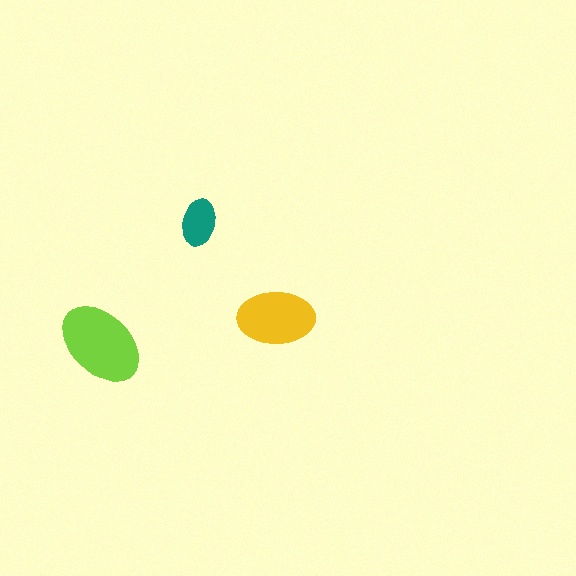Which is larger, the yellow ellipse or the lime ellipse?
The lime one.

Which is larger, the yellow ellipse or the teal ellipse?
The yellow one.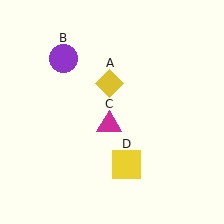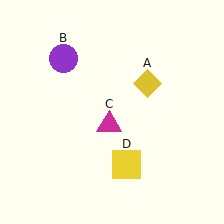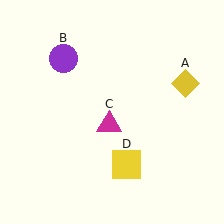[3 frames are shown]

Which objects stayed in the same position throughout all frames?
Purple circle (object B) and magenta triangle (object C) and yellow square (object D) remained stationary.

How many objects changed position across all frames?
1 object changed position: yellow diamond (object A).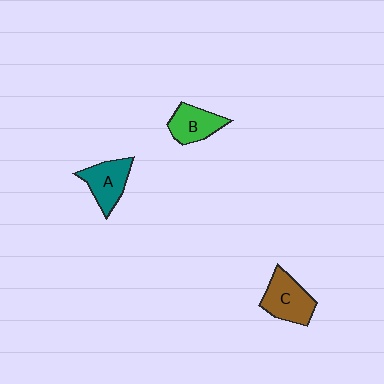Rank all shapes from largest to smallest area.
From largest to smallest: C (brown), A (teal), B (green).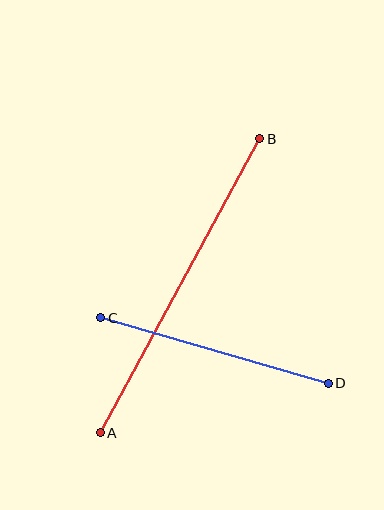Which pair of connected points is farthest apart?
Points A and B are farthest apart.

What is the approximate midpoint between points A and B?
The midpoint is at approximately (180, 286) pixels.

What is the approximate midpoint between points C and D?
The midpoint is at approximately (214, 350) pixels.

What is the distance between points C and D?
The distance is approximately 237 pixels.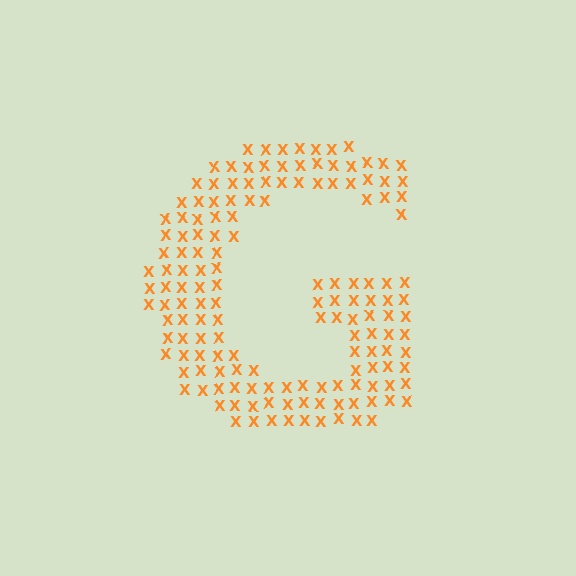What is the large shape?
The large shape is the letter G.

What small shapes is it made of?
It is made of small letter X's.